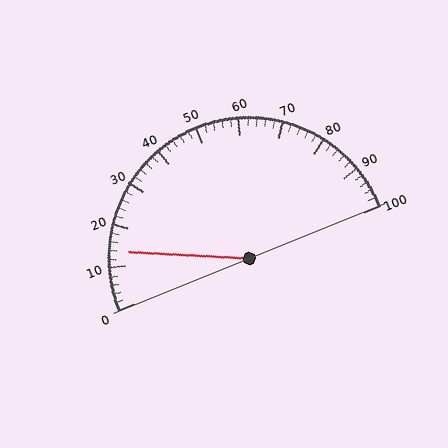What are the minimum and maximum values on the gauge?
The gauge ranges from 0 to 100.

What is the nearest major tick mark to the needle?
The nearest major tick mark is 10.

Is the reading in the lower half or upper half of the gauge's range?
The reading is in the lower half of the range (0 to 100).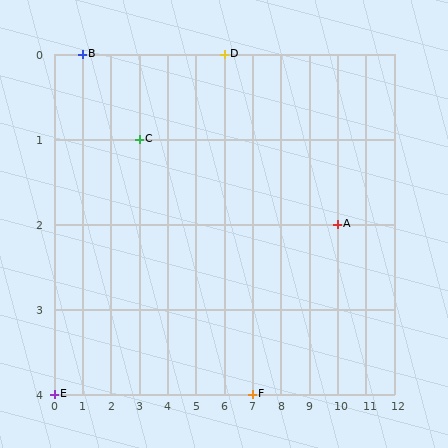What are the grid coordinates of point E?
Point E is at grid coordinates (0, 4).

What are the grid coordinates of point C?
Point C is at grid coordinates (3, 1).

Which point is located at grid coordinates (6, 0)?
Point D is at (6, 0).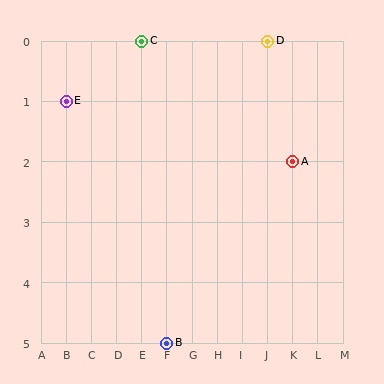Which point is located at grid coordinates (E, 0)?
Point C is at (E, 0).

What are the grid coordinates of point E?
Point E is at grid coordinates (B, 1).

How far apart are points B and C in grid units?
Points B and C are 1 column and 5 rows apart (about 5.1 grid units diagonally).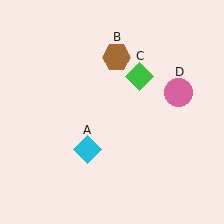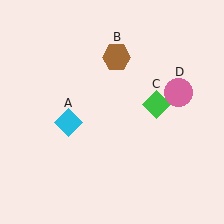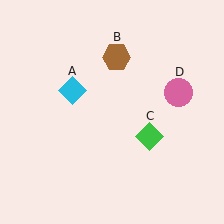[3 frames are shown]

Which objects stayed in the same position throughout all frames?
Brown hexagon (object B) and pink circle (object D) remained stationary.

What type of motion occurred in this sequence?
The cyan diamond (object A), green diamond (object C) rotated clockwise around the center of the scene.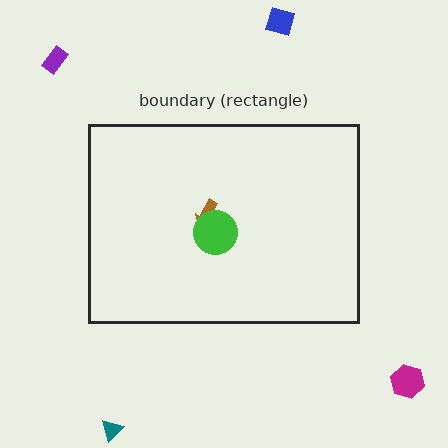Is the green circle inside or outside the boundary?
Inside.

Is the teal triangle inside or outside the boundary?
Outside.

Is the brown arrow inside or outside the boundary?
Inside.